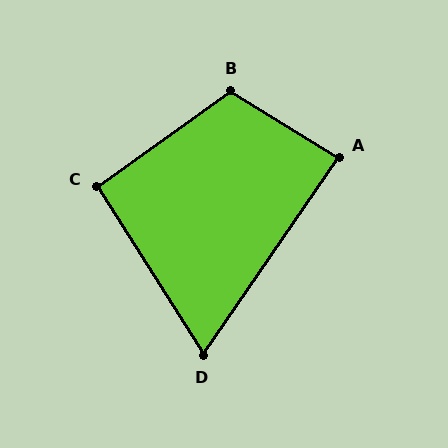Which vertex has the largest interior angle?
B, at approximately 113 degrees.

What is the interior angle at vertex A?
Approximately 87 degrees (approximately right).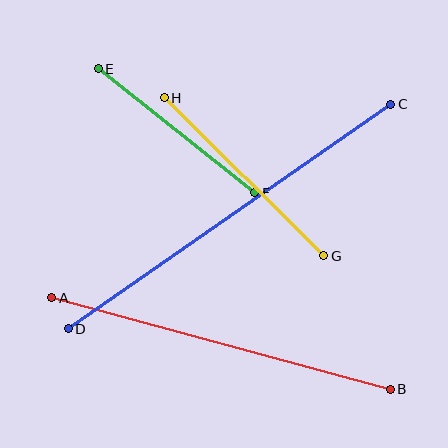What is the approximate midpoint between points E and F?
The midpoint is at approximately (177, 131) pixels.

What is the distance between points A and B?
The distance is approximately 351 pixels.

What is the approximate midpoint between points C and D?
The midpoint is at approximately (230, 217) pixels.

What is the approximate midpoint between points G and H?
The midpoint is at approximately (244, 177) pixels.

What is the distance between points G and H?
The distance is approximately 225 pixels.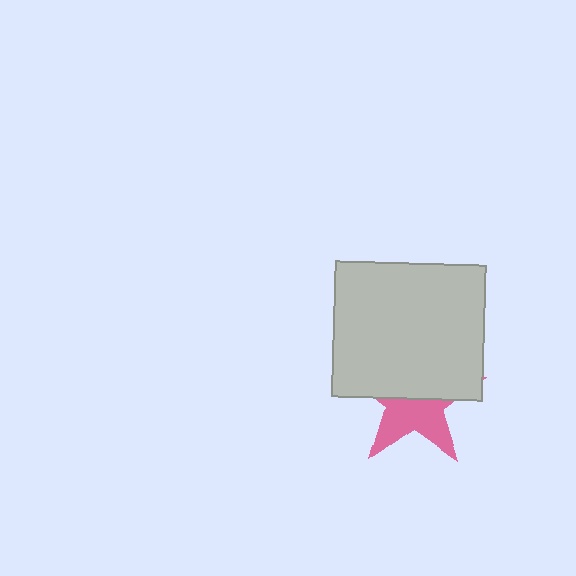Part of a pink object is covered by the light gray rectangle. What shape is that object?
It is a star.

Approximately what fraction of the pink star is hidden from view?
Roughly 54% of the pink star is hidden behind the light gray rectangle.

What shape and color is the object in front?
The object in front is a light gray rectangle.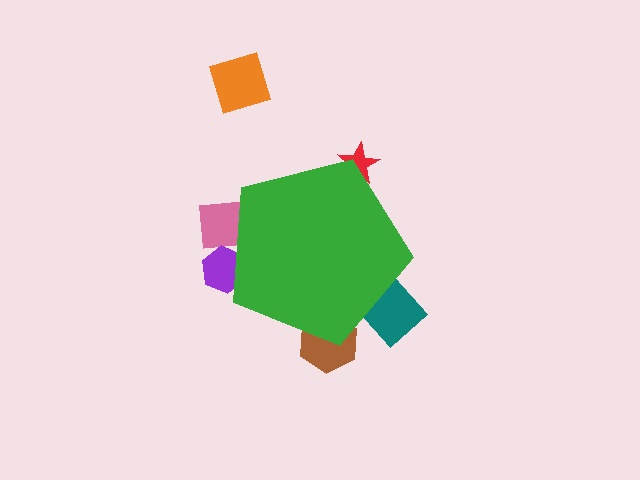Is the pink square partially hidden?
Yes, the pink square is partially hidden behind the green pentagon.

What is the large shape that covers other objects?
A green pentagon.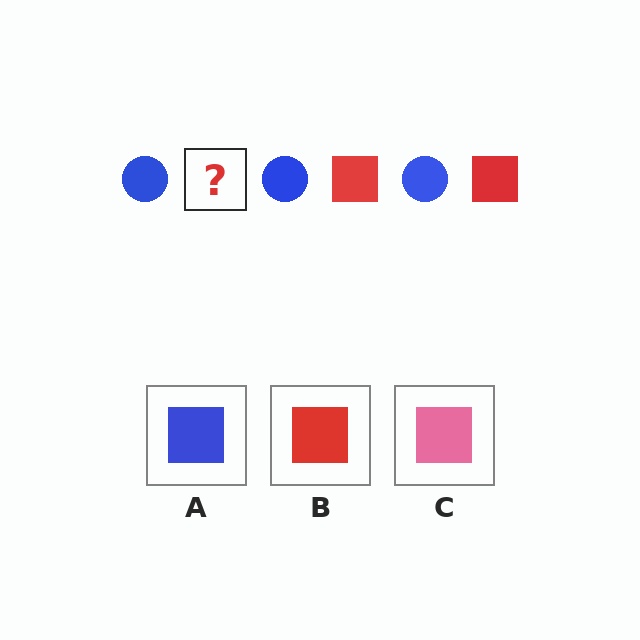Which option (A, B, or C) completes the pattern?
B.